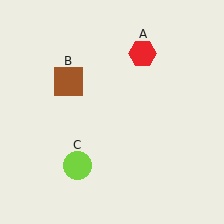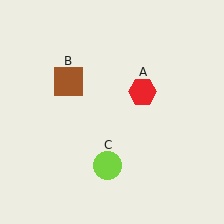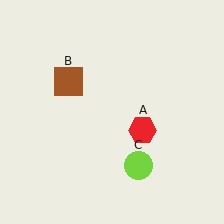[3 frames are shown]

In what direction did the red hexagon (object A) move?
The red hexagon (object A) moved down.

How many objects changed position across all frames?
2 objects changed position: red hexagon (object A), lime circle (object C).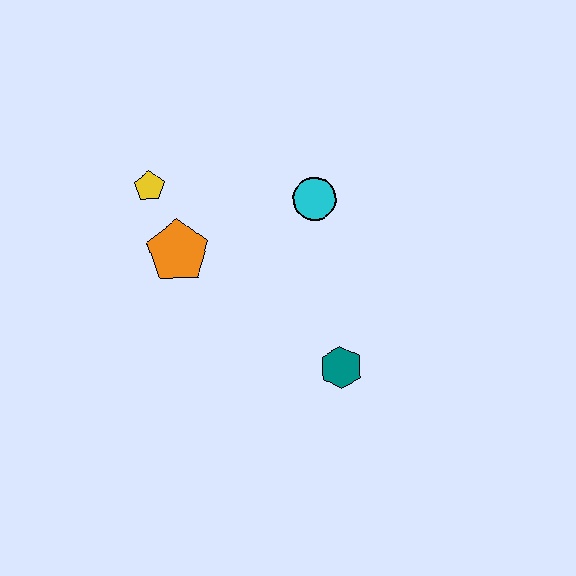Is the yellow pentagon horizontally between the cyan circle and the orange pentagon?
No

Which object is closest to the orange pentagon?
The yellow pentagon is closest to the orange pentagon.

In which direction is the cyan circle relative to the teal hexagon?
The cyan circle is above the teal hexagon.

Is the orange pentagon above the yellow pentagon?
No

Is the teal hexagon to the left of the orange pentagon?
No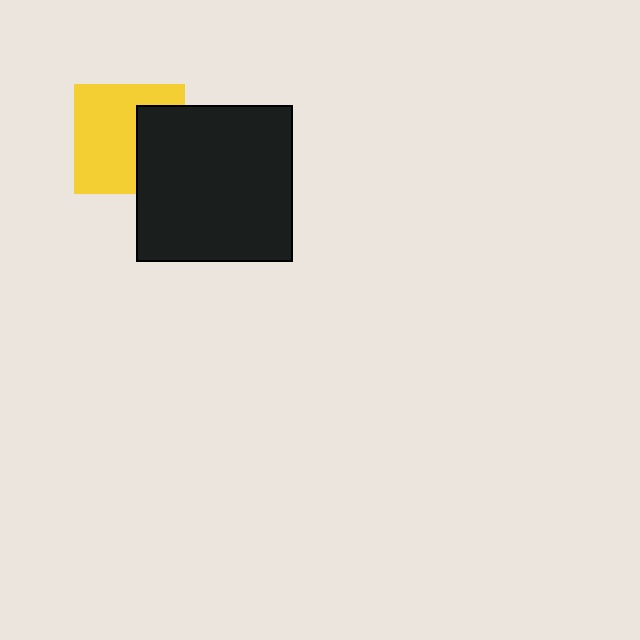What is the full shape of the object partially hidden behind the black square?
The partially hidden object is a yellow square.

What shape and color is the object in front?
The object in front is a black square.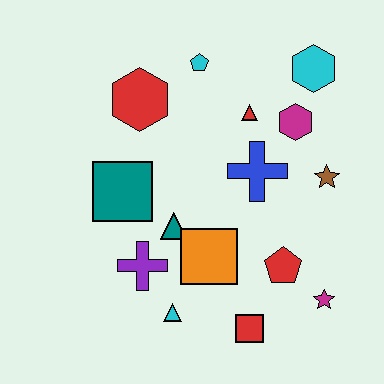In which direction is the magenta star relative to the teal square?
The magenta star is to the right of the teal square.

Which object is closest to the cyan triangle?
The purple cross is closest to the cyan triangle.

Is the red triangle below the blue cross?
No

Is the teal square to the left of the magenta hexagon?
Yes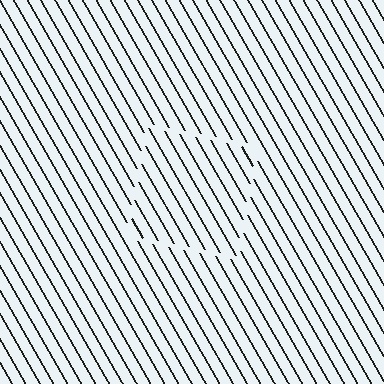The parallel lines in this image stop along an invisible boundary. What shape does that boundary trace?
An illusory square. The interior of the shape contains the same grating, shifted by half a period — the contour is defined by the phase discontinuity where line-ends from the inner and outer gratings abut.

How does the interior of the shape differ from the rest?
The interior of the shape contains the same grating, shifted by half a period — the contour is defined by the phase discontinuity where line-ends from the inner and outer gratings abut.